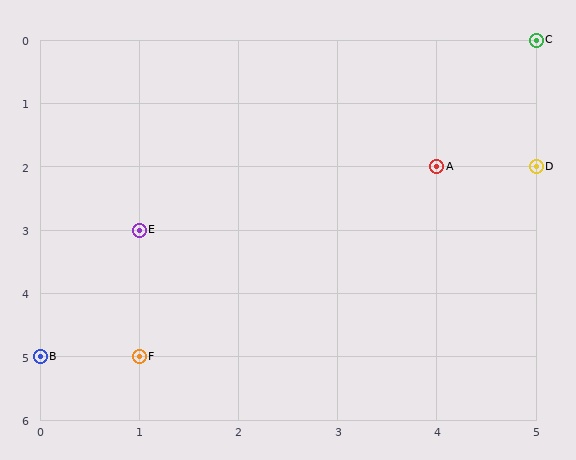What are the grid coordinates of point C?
Point C is at grid coordinates (5, 0).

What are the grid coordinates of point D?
Point D is at grid coordinates (5, 2).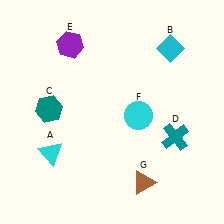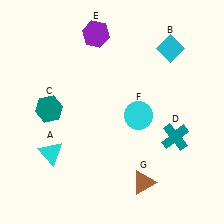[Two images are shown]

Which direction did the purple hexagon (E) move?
The purple hexagon (E) moved right.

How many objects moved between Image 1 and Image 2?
1 object moved between the two images.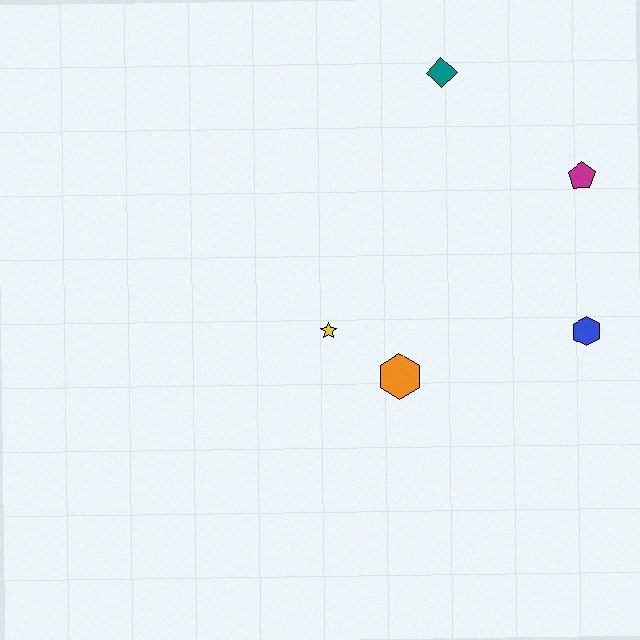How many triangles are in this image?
There are no triangles.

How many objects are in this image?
There are 5 objects.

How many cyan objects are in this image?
There are no cyan objects.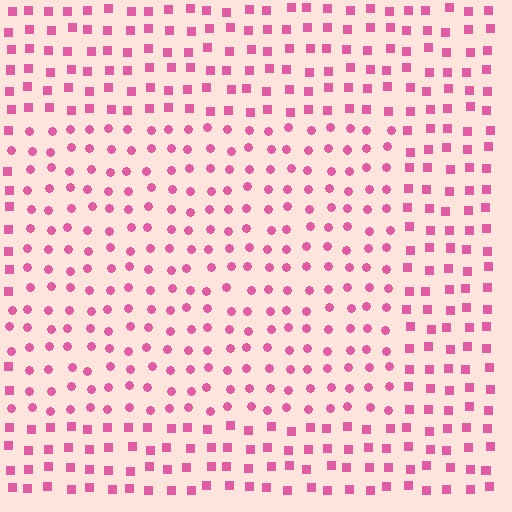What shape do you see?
I see a rectangle.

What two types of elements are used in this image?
The image uses circles inside the rectangle region and squares outside it.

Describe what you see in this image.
The image is filled with small pink elements arranged in a uniform grid. A rectangle-shaped region contains circles, while the surrounding area contains squares. The boundary is defined purely by the change in element shape.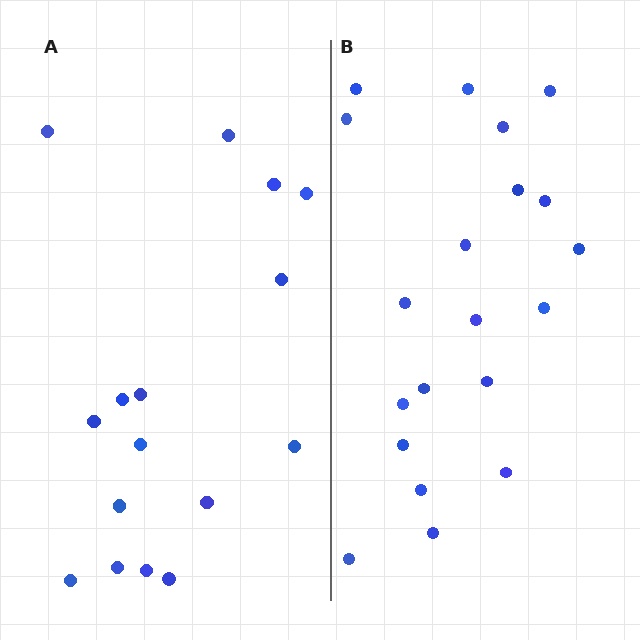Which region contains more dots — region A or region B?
Region B (the right region) has more dots.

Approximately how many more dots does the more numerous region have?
Region B has about 4 more dots than region A.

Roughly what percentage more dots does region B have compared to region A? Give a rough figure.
About 25% more.